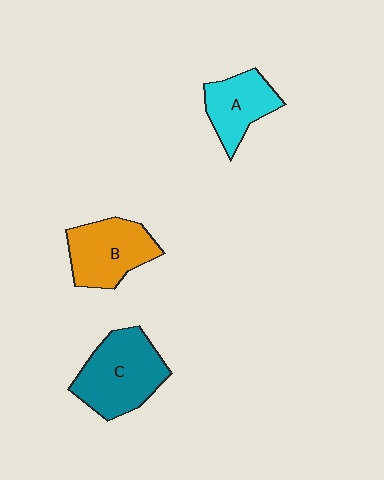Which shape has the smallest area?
Shape A (cyan).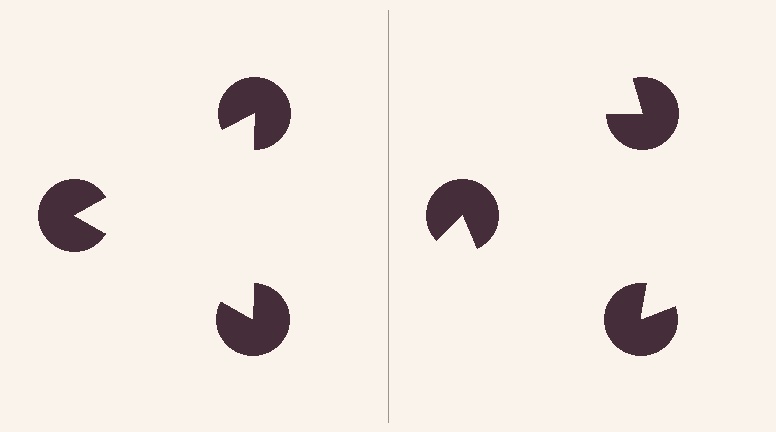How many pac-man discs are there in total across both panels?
6 — 3 on each side.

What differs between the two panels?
The pac-man discs are positioned identically on both sides; only the wedge orientations differ. On the left they align to a triangle; on the right they are misaligned.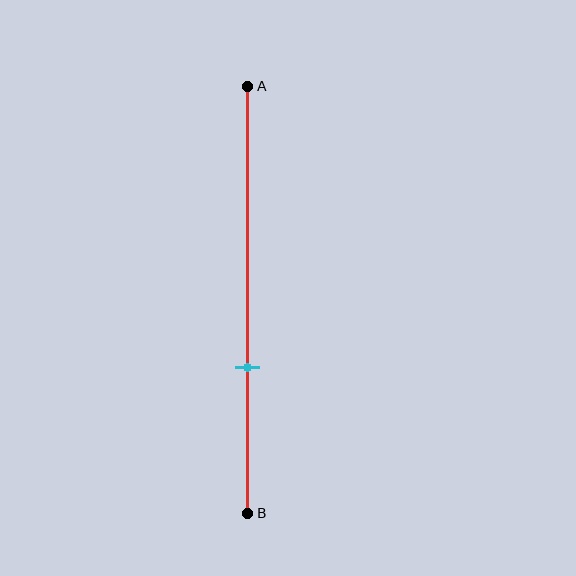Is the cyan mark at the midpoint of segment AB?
No, the mark is at about 65% from A, not at the 50% midpoint.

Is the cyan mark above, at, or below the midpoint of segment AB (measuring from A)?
The cyan mark is below the midpoint of segment AB.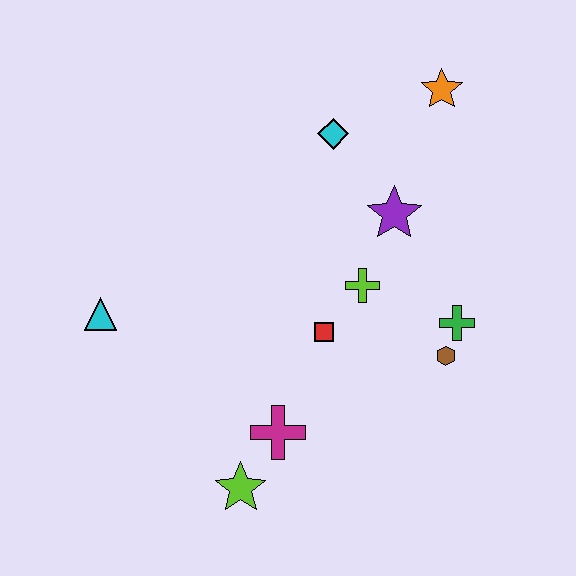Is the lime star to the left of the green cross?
Yes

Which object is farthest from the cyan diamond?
The lime star is farthest from the cyan diamond.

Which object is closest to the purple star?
The lime cross is closest to the purple star.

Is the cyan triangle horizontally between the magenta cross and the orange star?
No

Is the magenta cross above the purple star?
No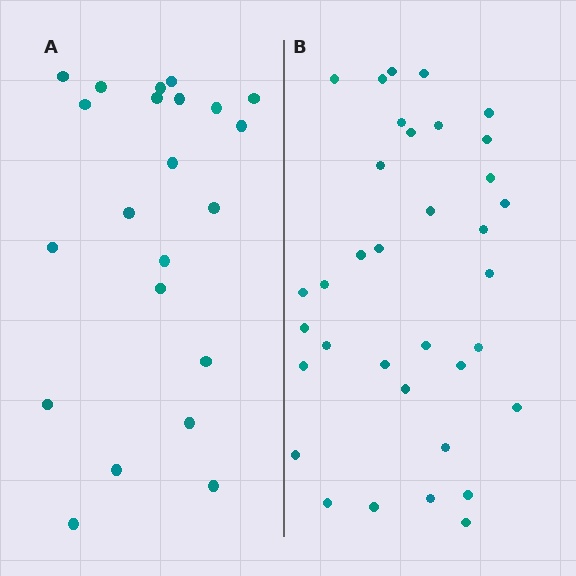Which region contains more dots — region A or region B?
Region B (the right region) has more dots.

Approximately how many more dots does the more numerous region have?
Region B has approximately 15 more dots than region A.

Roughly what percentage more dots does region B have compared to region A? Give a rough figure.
About 60% more.